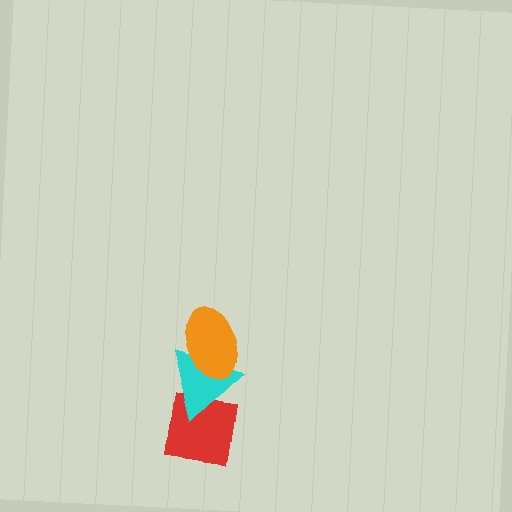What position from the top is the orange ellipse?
The orange ellipse is 1st from the top.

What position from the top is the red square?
The red square is 3rd from the top.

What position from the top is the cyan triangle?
The cyan triangle is 2nd from the top.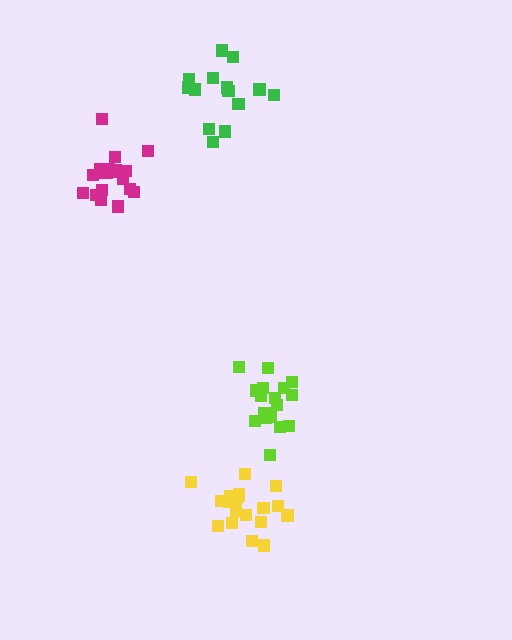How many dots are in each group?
Group 1: 18 dots, Group 2: 19 dots, Group 3: 19 dots, Group 4: 14 dots (70 total).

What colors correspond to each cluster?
The clusters are colored: lime, magenta, yellow, green.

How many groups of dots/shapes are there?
There are 4 groups.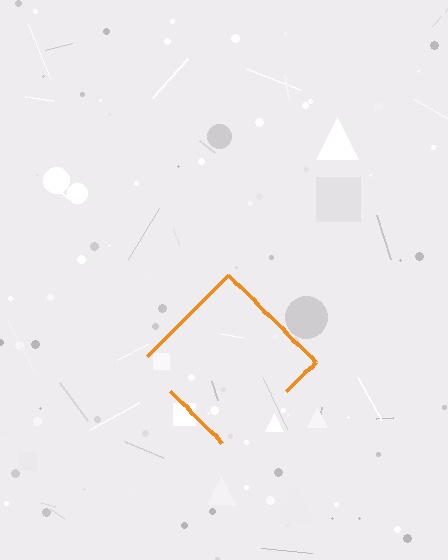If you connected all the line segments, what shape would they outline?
They would outline a diamond.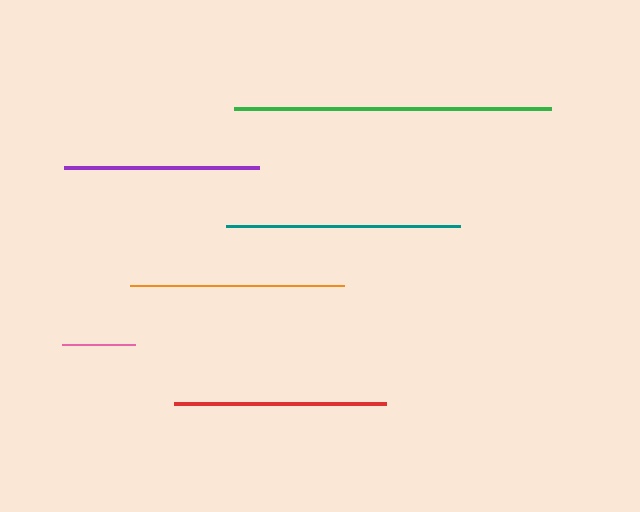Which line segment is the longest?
The green line is the longest at approximately 318 pixels.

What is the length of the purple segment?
The purple segment is approximately 195 pixels long.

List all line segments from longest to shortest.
From longest to shortest: green, teal, orange, red, purple, pink.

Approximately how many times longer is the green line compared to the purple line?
The green line is approximately 1.6 times the length of the purple line.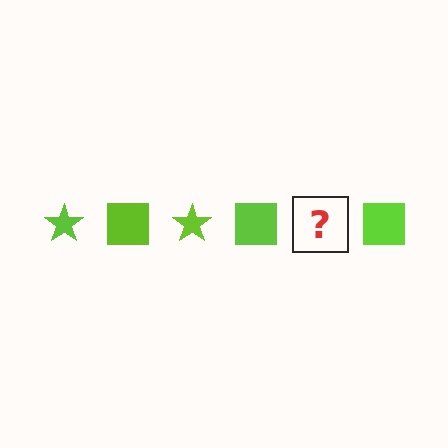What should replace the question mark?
The question mark should be replaced with a lime star.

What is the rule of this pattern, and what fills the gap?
The rule is that the pattern cycles through star, square shapes in lime. The gap should be filled with a lime star.